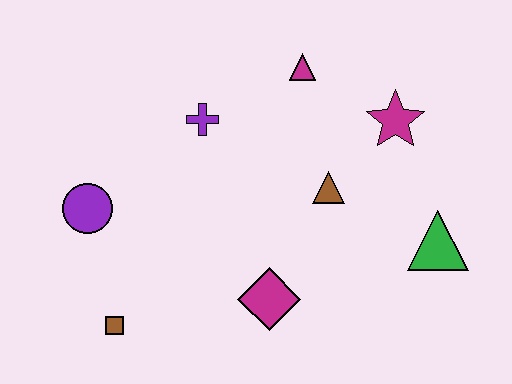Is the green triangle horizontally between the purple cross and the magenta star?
No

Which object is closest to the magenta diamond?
The brown triangle is closest to the magenta diamond.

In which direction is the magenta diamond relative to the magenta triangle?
The magenta diamond is below the magenta triangle.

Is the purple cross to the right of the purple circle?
Yes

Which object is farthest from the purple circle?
The green triangle is farthest from the purple circle.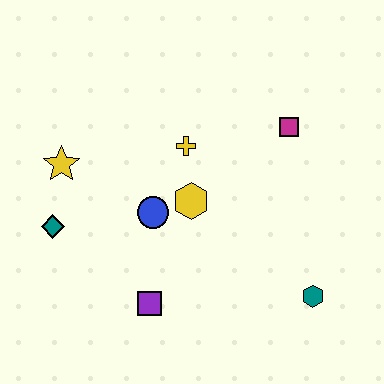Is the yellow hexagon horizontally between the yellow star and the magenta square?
Yes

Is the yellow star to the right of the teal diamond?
Yes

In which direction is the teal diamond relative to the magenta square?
The teal diamond is to the left of the magenta square.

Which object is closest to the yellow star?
The teal diamond is closest to the yellow star.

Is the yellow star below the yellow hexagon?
No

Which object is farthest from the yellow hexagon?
The teal hexagon is farthest from the yellow hexagon.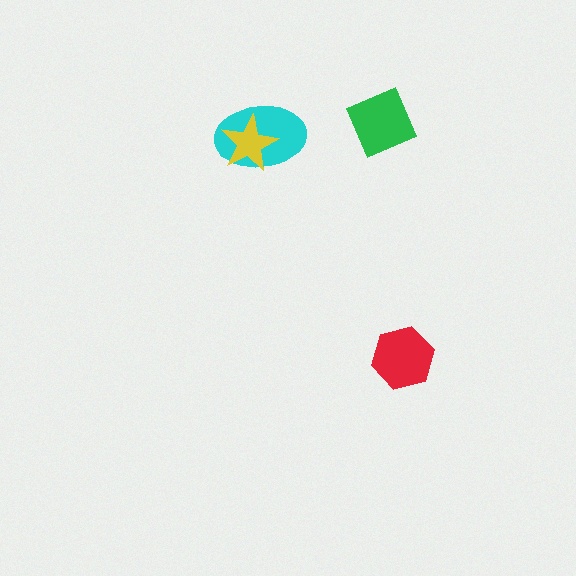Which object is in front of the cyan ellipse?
The yellow star is in front of the cyan ellipse.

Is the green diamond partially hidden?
No, no other shape covers it.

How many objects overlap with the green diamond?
0 objects overlap with the green diamond.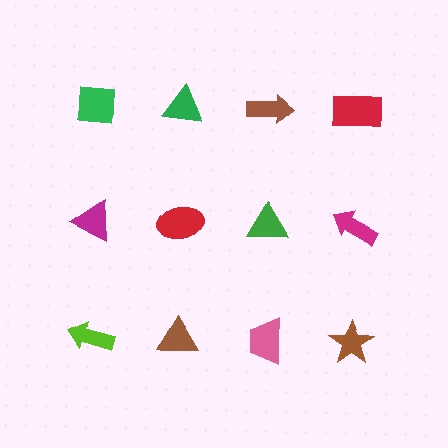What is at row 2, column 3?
A green triangle.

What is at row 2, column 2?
A red ellipse.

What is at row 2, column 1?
A magenta triangle.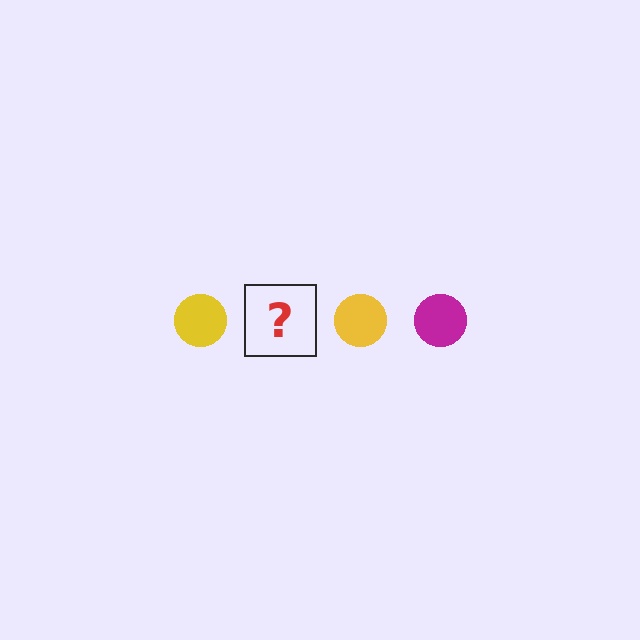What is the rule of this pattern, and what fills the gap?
The rule is that the pattern cycles through yellow, magenta circles. The gap should be filled with a magenta circle.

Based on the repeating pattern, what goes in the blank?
The blank should be a magenta circle.